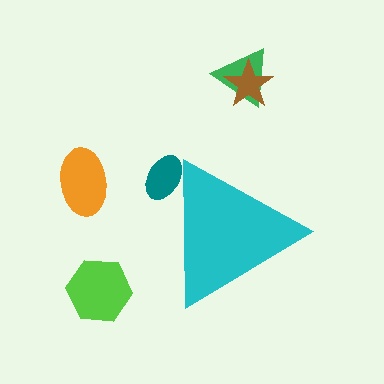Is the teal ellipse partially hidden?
Yes, the teal ellipse is partially hidden behind the cyan triangle.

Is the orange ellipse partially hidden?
No, the orange ellipse is fully visible.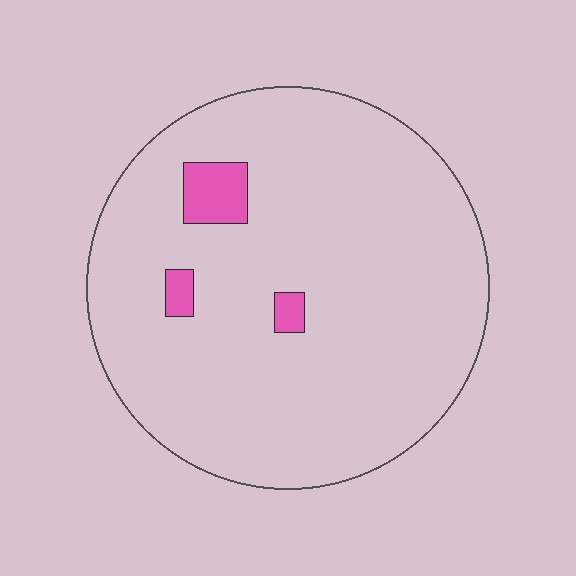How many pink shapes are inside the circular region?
3.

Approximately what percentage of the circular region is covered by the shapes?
Approximately 5%.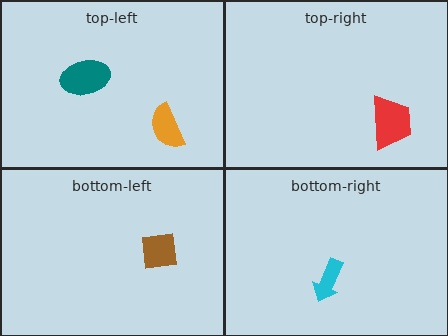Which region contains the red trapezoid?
The top-right region.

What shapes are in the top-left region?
The orange semicircle, the teal ellipse.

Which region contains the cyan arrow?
The bottom-right region.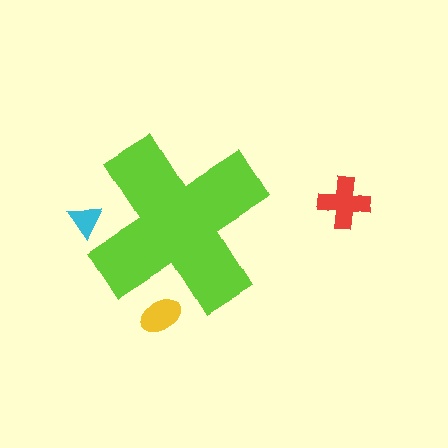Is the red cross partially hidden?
No, the red cross is fully visible.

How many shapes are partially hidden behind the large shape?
2 shapes are partially hidden.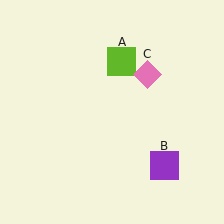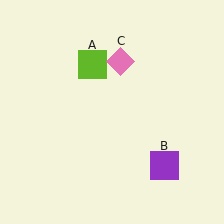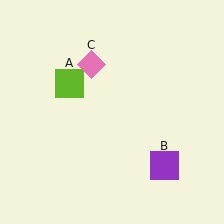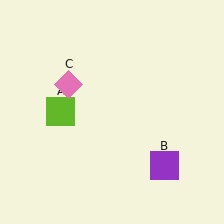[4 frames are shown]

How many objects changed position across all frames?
2 objects changed position: lime square (object A), pink diamond (object C).